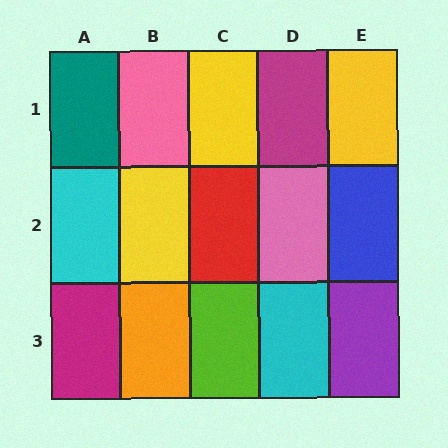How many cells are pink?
2 cells are pink.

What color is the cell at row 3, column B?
Orange.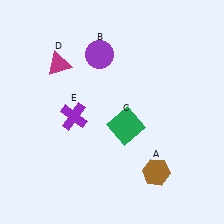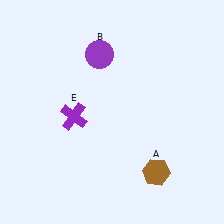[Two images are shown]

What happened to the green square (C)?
The green square (C) was removed in Image 2. It was in the bottom-right area of Image 1.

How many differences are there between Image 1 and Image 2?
There are 2 differences between the two images.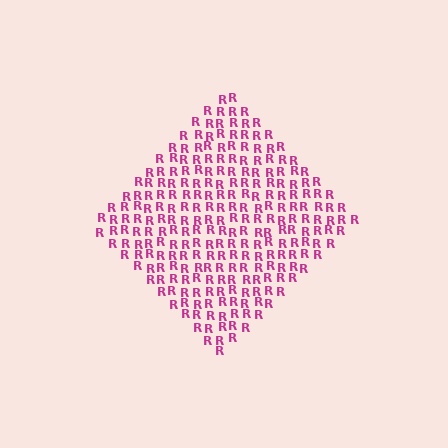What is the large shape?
The large shape is a diamond.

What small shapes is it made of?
It is made of small letter R's.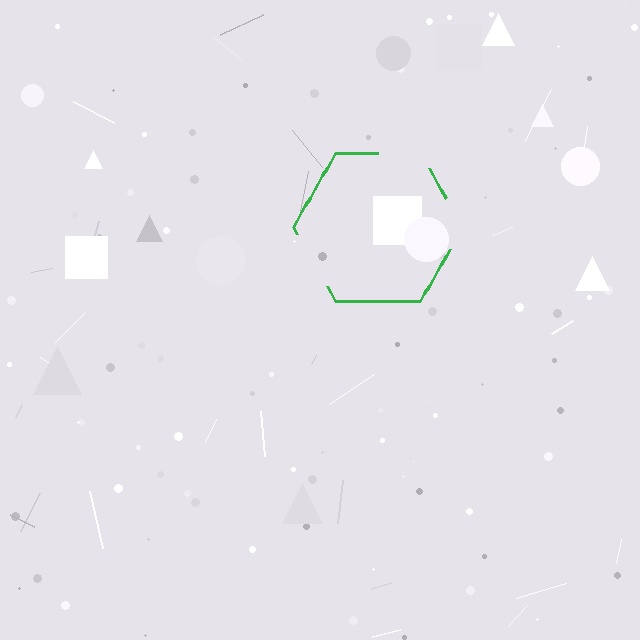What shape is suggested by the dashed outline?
The dashed outline suggests a hexagon.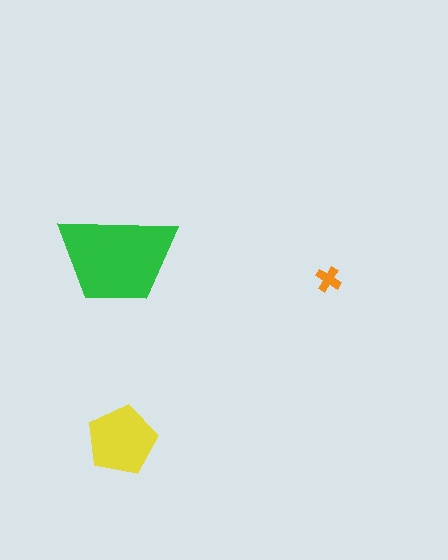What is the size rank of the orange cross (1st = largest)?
3rd.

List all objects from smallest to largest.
The orange cross, the yellow pentagon, the green trapezoid.